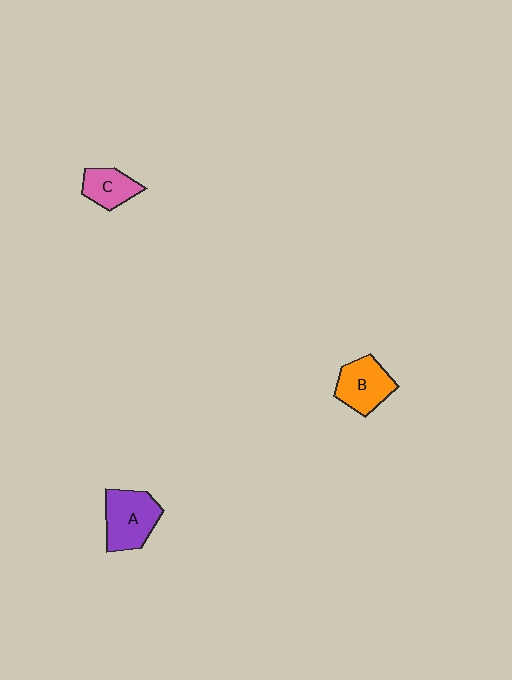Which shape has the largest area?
Shape A (purple).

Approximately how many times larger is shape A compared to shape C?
Approximately 1.6 times.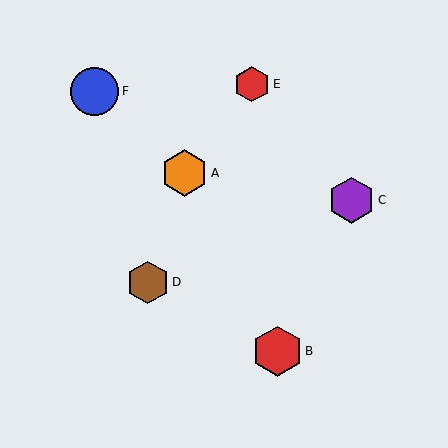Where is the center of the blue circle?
The center of the blue circle is at (94, 91).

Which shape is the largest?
The red hexagon (labeled B) is the largest.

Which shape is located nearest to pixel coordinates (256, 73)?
The red hexagon (labeled E) at (252, 84) is nearest to that location.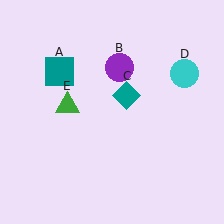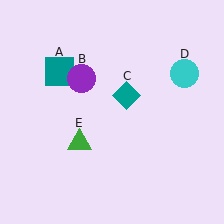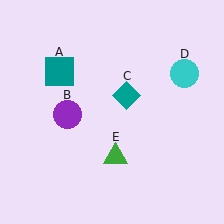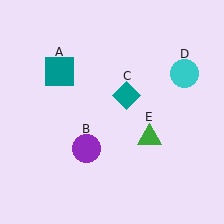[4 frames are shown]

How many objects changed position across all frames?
2 objects changed position: purple circle (object B), green triangle (object E).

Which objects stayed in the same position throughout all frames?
Teal square (object A) and teal diamond (object C) and cyan circle (object D) remained stationary.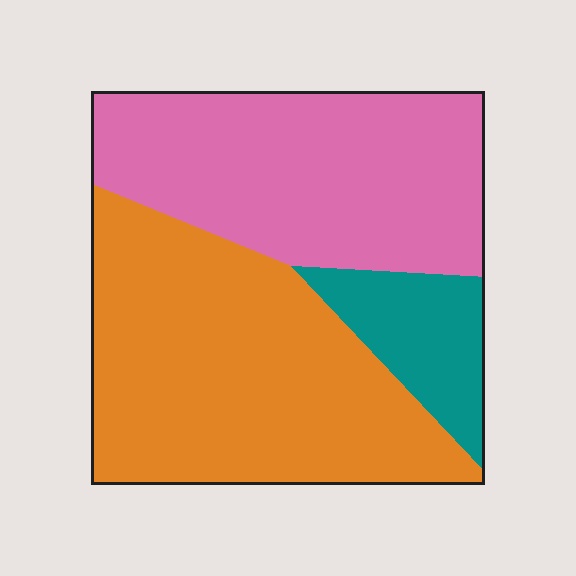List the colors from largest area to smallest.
From largest to smallest: orange, pink, teal.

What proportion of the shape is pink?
Pink covers roughly 40% of the shape.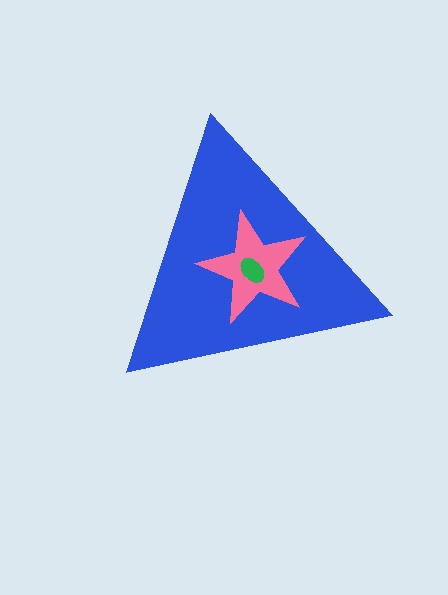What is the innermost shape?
The green ellipse.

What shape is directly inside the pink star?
The green ellipse.